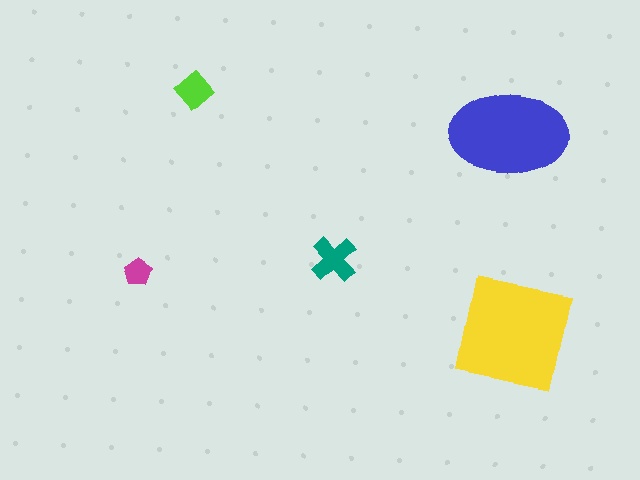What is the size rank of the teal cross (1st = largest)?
3rd.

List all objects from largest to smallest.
The yellow square, the blue ellipse, the teal cross, the lime diamond, the magenta pentagon.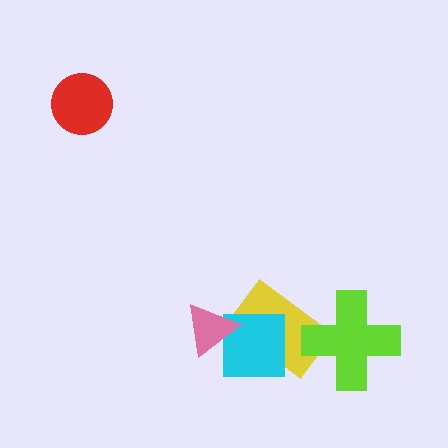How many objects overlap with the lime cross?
1 object overlaps with the lime cross.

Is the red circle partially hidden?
No, no other shape covers it.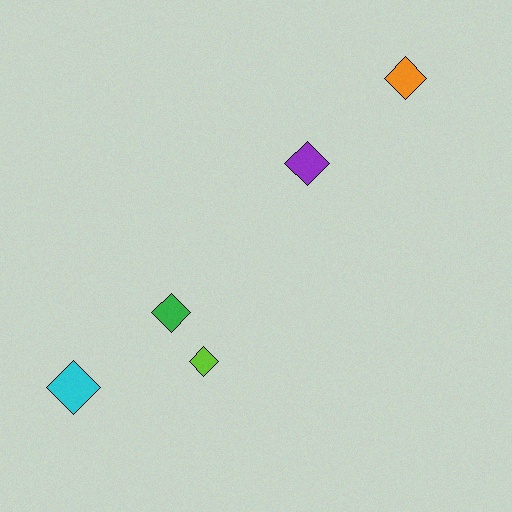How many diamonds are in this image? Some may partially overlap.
There are 5 diamonds.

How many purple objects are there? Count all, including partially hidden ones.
There is 1 purple object.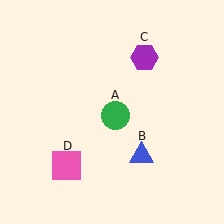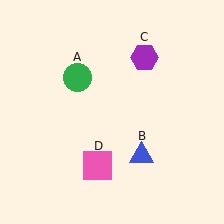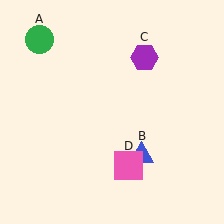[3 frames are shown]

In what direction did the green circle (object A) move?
The green circle (object A) moved up and to the left.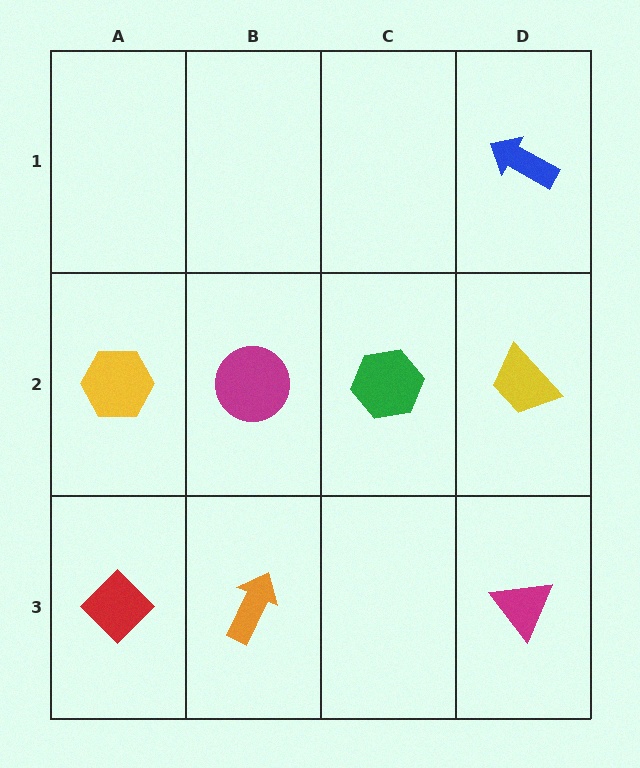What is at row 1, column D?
A blue arrow.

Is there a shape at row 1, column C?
No, that cell is empty.